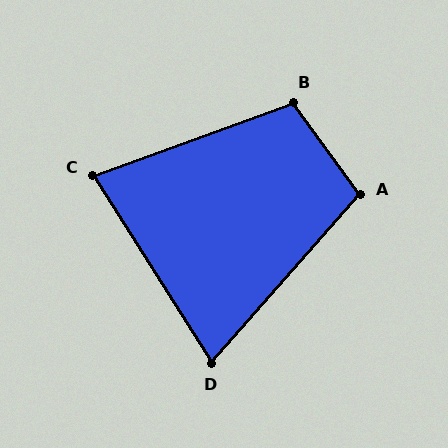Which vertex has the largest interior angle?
B, at approximately 106 degrees.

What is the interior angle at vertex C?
Approximately 78 degrees (acute).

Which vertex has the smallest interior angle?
D, at approximately 74 degrees.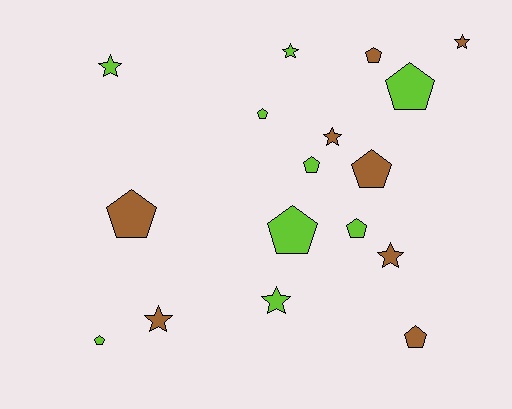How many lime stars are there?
There are 3 lime stars.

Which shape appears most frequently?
Pentagon, with 10 objects.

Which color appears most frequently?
Lime, with 9 objects.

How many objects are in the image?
There are 17 objects.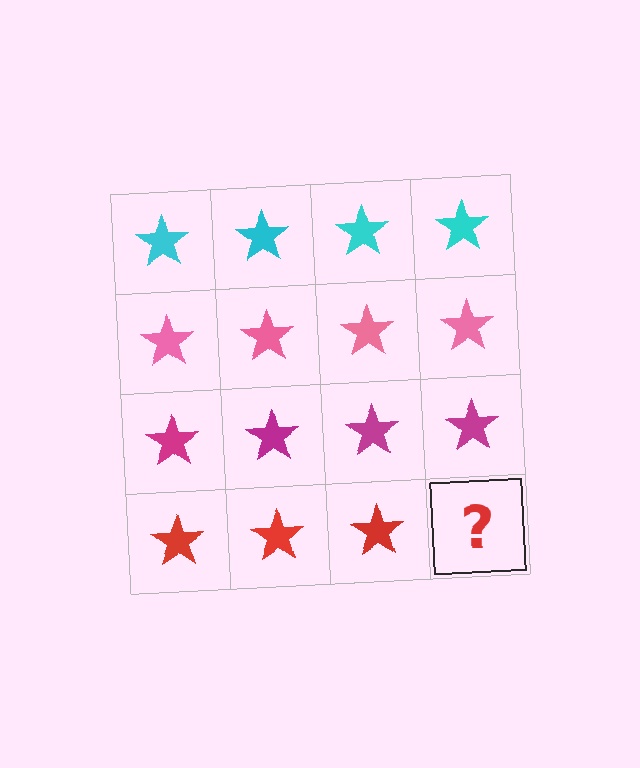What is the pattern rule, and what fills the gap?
The rule is that each row has a consistent color. The gap should be filled with a red star.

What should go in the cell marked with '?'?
The missing cell should contain a red star.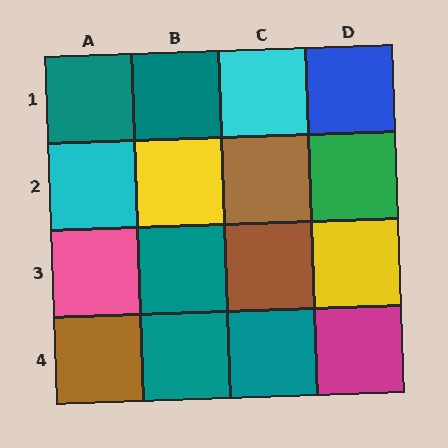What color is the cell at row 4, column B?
Teal.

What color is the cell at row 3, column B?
Teal.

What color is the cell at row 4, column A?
Brown.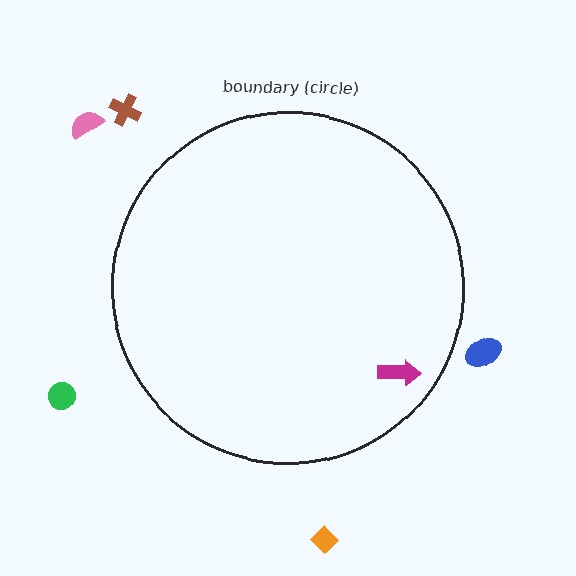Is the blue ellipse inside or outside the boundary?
Outside.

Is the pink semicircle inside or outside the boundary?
Outside.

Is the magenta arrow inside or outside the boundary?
Inside.